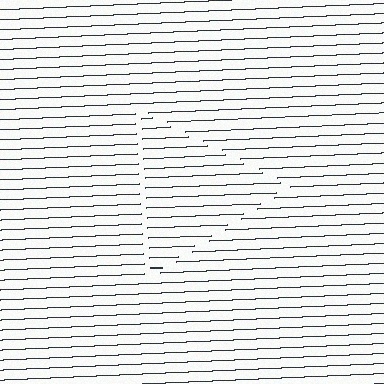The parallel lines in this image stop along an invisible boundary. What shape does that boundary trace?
An illusory triangle. The interior of the shape contains the same grating, shifted by half a period — the contour is defined by the phase discontinuity where line-ends from the inner and outer gratings abut.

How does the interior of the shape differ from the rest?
The interior of the shape contains the same grating, shifted by half a period — the contour is defined by the phase discontinuity where line-ends from the inner and outer gratings abut.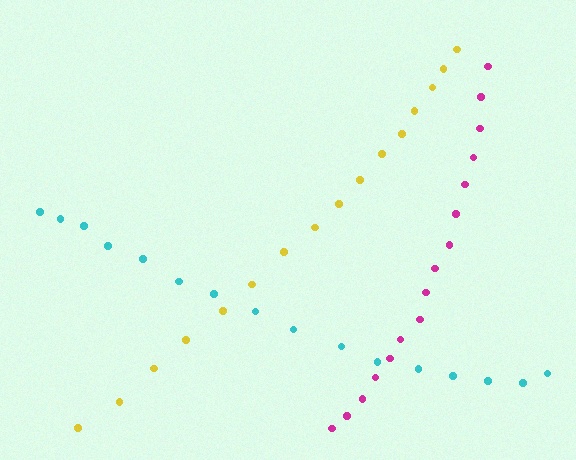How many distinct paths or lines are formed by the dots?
There are 3 distinct paths.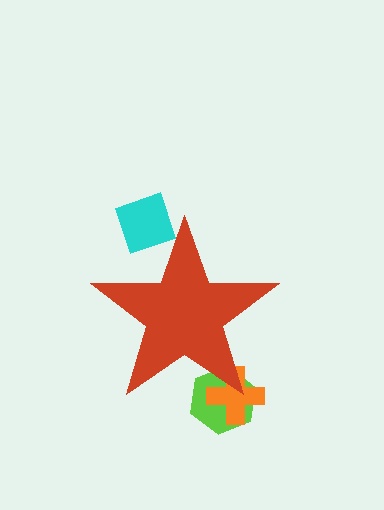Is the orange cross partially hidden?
Yes, the orange cross is partially hidden behind the red star.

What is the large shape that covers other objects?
A red star.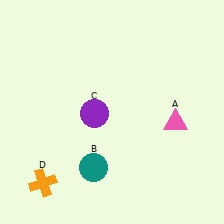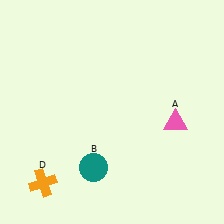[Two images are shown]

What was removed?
The purple circle (C) was removed in Image 2.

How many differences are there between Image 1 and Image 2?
There is 1 difference between the two images.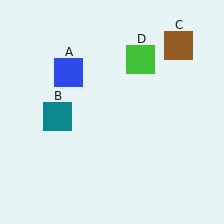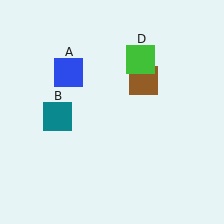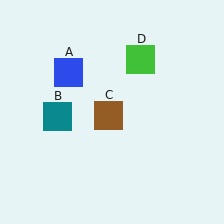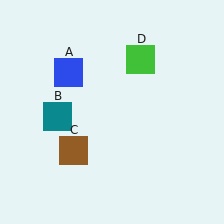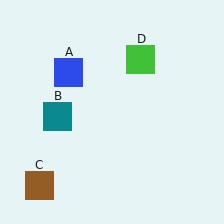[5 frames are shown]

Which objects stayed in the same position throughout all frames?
Blue square (object A) and teal square (object B) and green square (object D) remained stationary.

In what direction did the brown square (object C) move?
The brown square (object C) moved down and to the left.